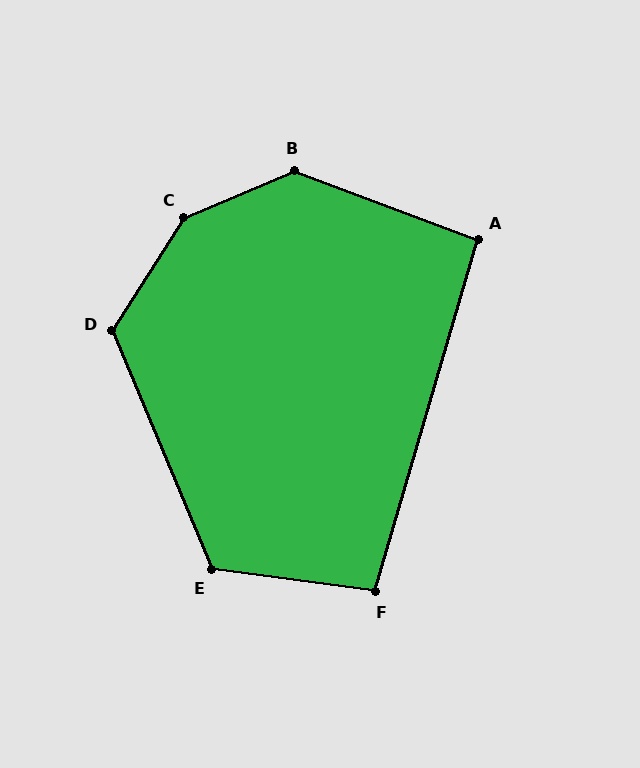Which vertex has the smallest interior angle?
A, at approximately 94 degrees.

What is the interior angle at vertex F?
Approximately 99 degrees (obtuse).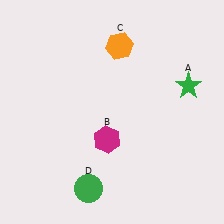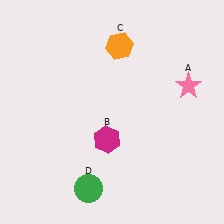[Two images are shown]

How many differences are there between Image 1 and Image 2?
There is 1 difference between the two images.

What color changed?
The star (A) changed from green in Image 1 to pink in Image 2.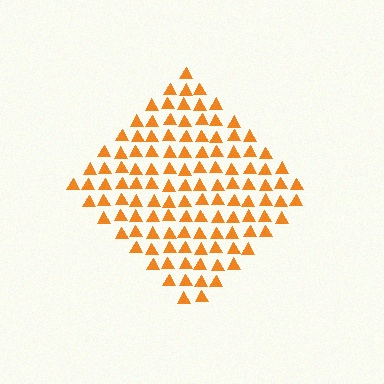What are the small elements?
The small elements are triangles.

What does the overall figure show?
The overall figure shows a diamond.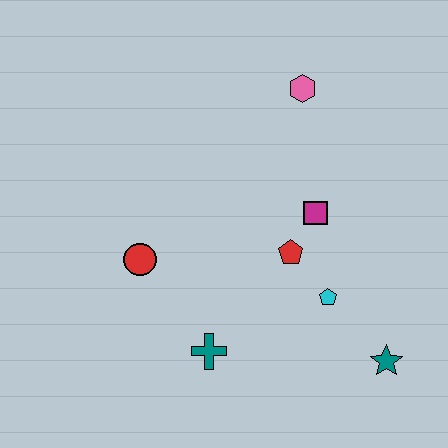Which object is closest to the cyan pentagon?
The red pentagon is closest to the cyan pentagon.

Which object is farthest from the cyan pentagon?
The pink hexagon is farthest from the cyan pentagon.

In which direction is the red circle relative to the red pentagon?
The red circle is to the left of the red pentagon.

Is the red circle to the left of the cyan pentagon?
Yes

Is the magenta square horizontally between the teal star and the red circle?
Yes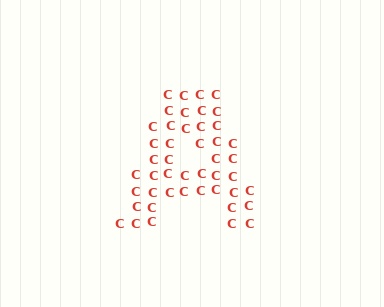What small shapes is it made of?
It is made of small letter C's.